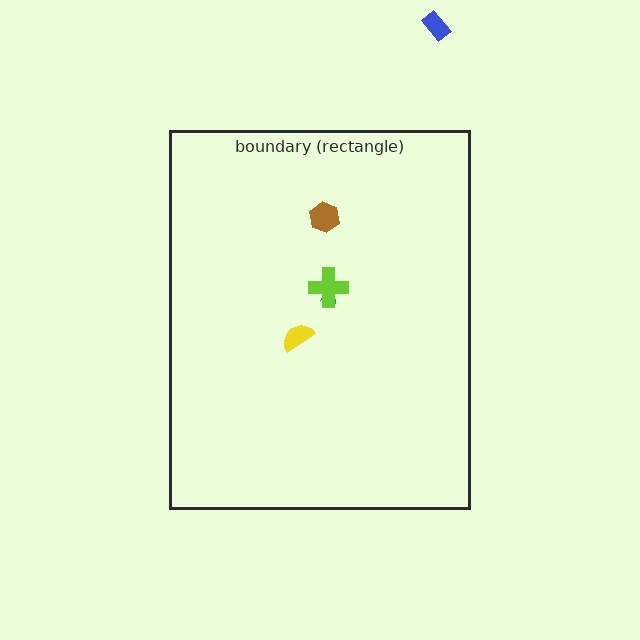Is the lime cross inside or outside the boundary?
Inside.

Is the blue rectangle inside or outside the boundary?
Outside.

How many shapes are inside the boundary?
4 inside, 1 outside.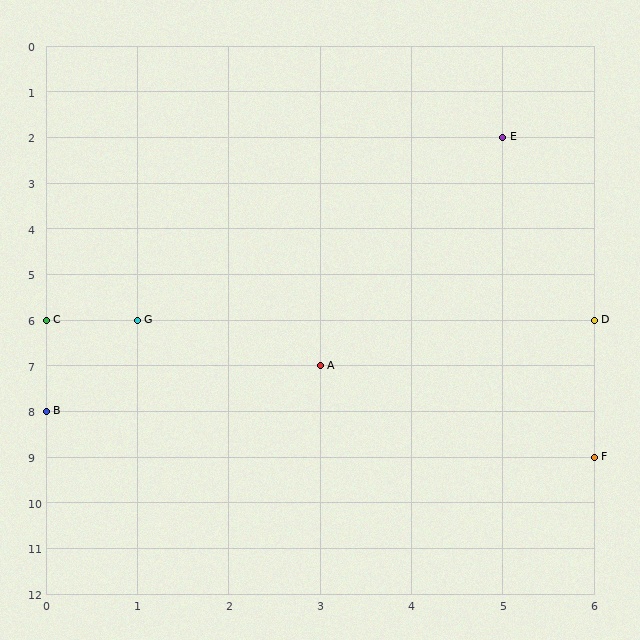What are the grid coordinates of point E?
Point E is at grid coordinates (5, 2).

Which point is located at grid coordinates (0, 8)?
Point B is at (0, 8).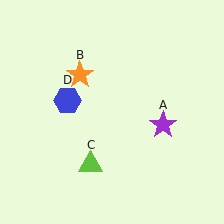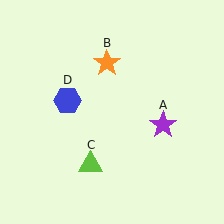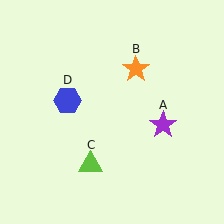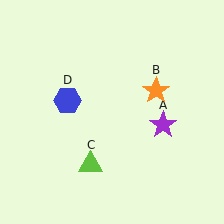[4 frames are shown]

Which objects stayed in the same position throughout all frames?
Purple star (object A) and lime triangle (object C) and blue hexagon (object D) remained stationary.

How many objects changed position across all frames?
1 object changed position: orange star (object B).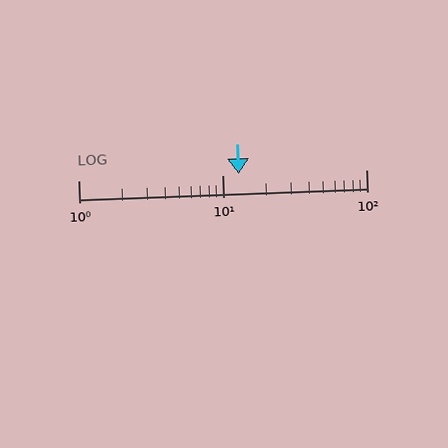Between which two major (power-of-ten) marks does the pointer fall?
The pointer is between 10 and 100.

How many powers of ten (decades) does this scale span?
The scale spans 2 decades, from 1 to 100.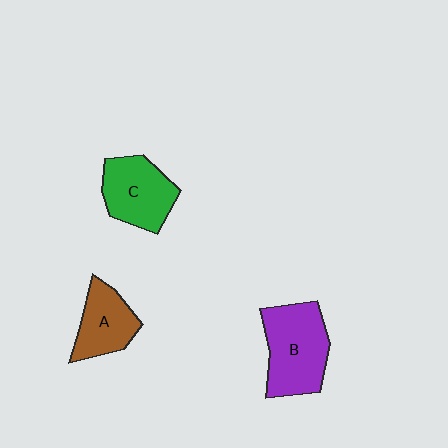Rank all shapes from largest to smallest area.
From largest to smallest: B (purple), C (green), A (brown).